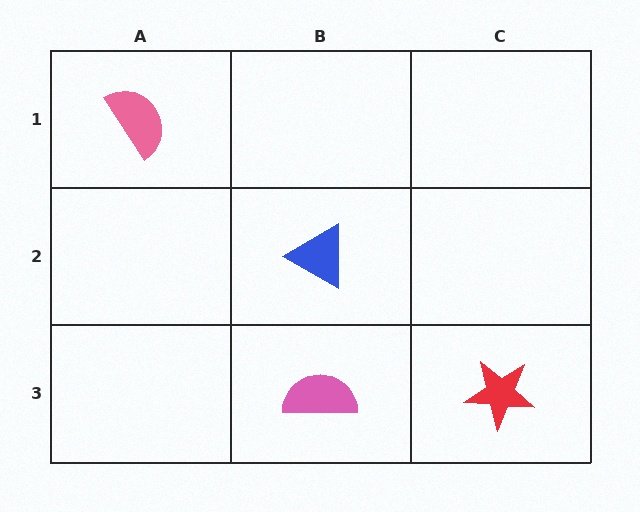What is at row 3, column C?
A red star.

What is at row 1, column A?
A pink semicircle.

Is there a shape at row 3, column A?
No, that cell is empty.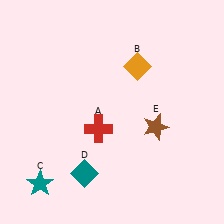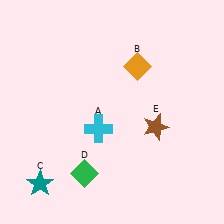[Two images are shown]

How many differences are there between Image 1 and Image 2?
There are 2 differences between the two images.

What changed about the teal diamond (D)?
In Image 1, D is teal. In Image 2, it changed to green.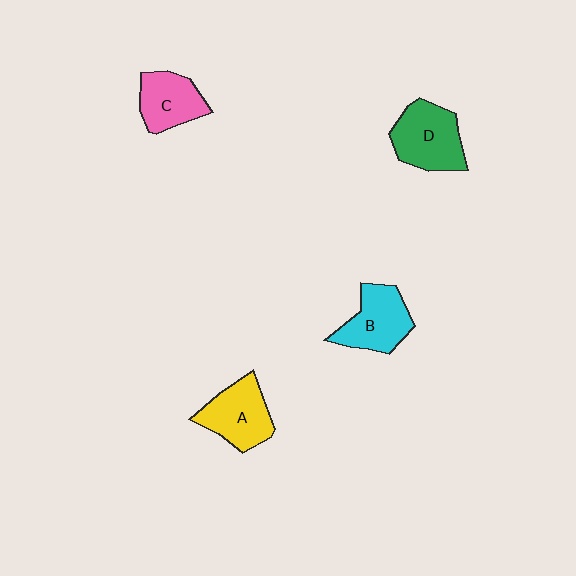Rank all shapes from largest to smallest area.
From largest to smallest: D (green), A (yellow), B (cyan), C (pink).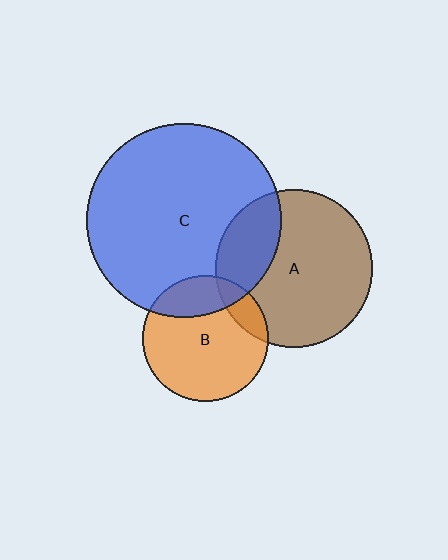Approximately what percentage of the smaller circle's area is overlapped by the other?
Approximately 15%.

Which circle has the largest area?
Circle C (blue).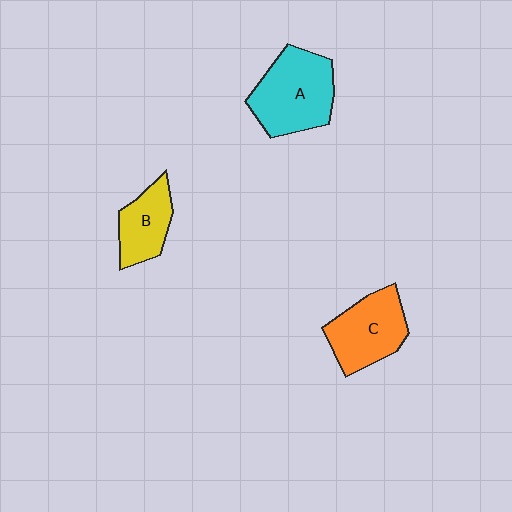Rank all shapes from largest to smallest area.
From largest to smallest: A (cyan), C (orange), B (yellow).